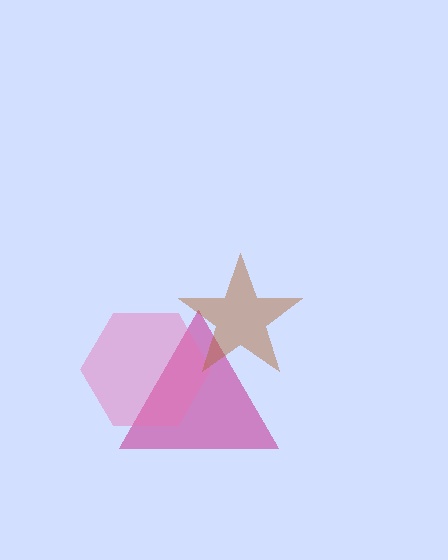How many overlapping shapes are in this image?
There are 3 overlapping shapes in the image.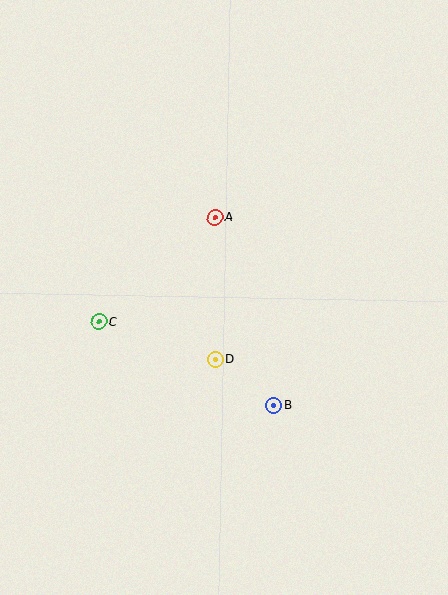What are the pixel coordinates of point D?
Point D is at (215, 359).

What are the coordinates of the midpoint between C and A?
The midpoint between C and A is at (157, 269).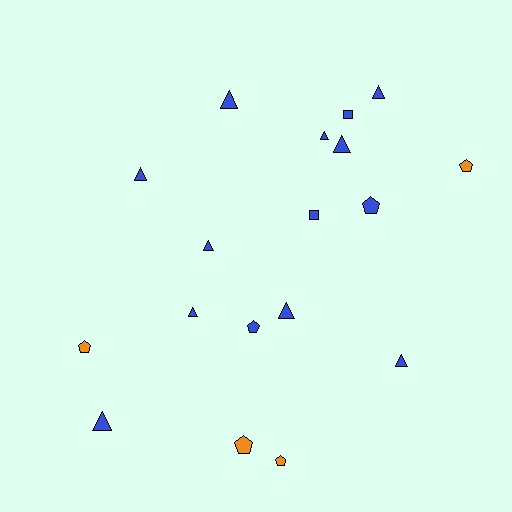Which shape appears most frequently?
Triangle, with 10 objects.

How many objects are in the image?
There are 18 objects.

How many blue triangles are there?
There are 10 blue triangles.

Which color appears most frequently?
Blue, with 14 objects.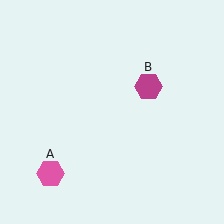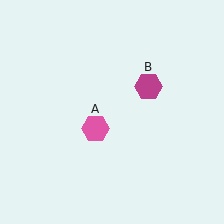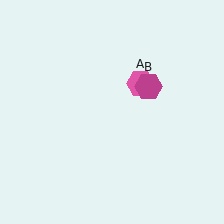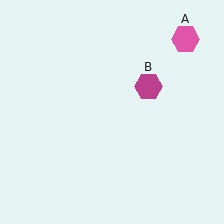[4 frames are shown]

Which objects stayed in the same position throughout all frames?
Magenta hexagon (object B) remained stationary.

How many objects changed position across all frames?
1 object changed position: pink hexagon (object A).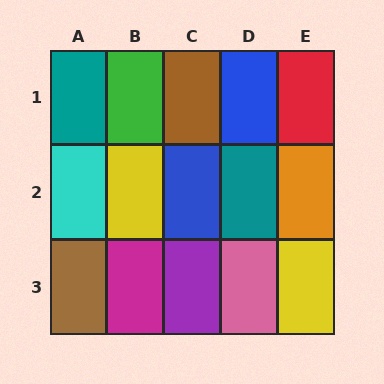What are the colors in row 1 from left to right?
Teal, green, brown, blue, red.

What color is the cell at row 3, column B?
Magenta.